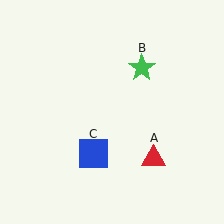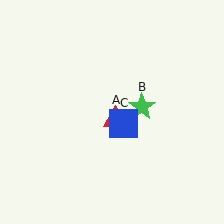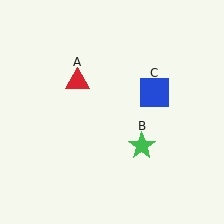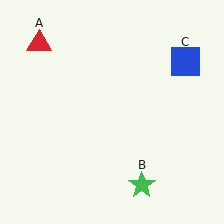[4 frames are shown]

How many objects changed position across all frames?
3 objects changed position: red triangle (object A), green star (object B), blue square (object C).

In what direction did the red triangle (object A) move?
The red triangle (object A) moved up and to the left.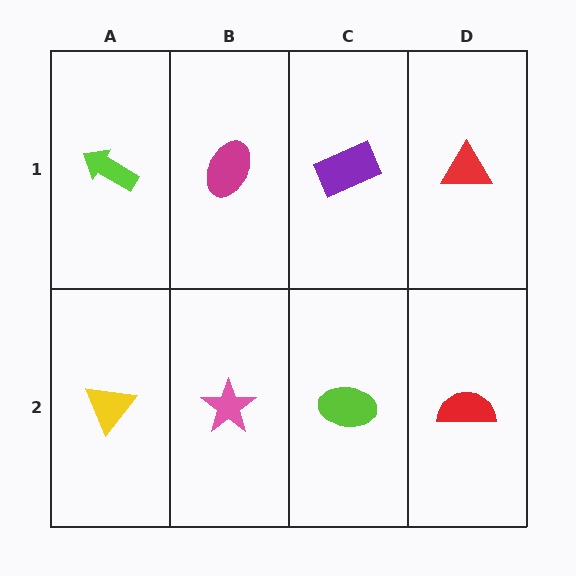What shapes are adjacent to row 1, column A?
A yellow triangle (row 2, column A), a magenta ellipse (row 1, column B).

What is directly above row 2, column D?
A red triangle.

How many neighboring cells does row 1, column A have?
2.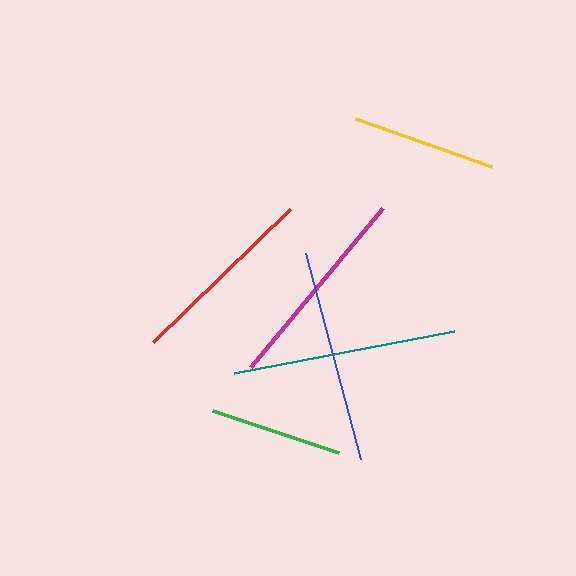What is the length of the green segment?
The green segment is approximately 133 pixels long.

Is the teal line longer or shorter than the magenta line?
The teal line is longer than the magenta line.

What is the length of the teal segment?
The teal segment is approximately 225 pixels long.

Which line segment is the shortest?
The green line is the shortest at approximately 133 pixels.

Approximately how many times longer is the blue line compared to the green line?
The blue line is approximately 1.6 times the length of the green line.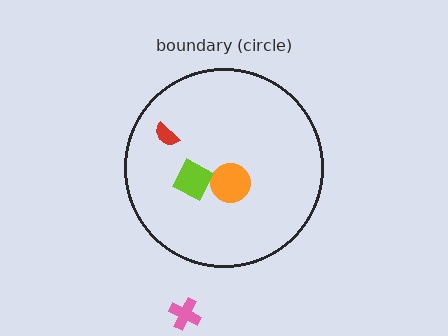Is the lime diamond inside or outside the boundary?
Inside.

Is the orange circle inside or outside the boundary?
Inside.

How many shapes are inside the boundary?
3 inside, 1 outside.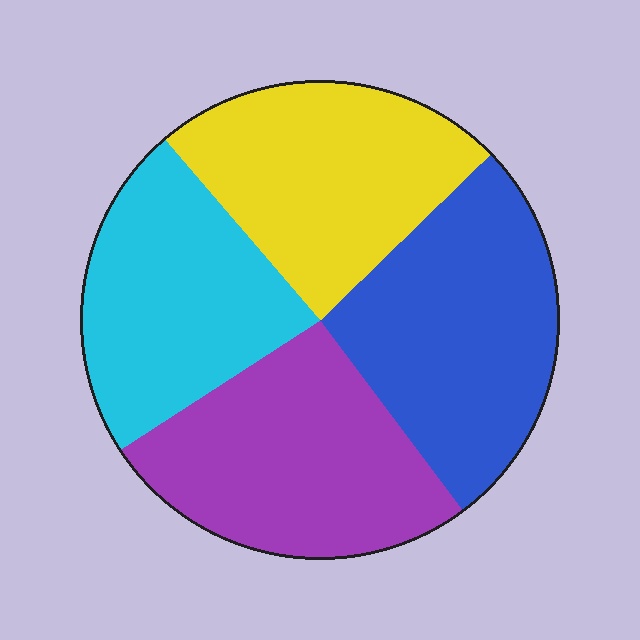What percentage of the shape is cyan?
Cyan takes up about one quarter (1/4) of the shape.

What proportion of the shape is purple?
Purple covers roughly 25% of the shape.